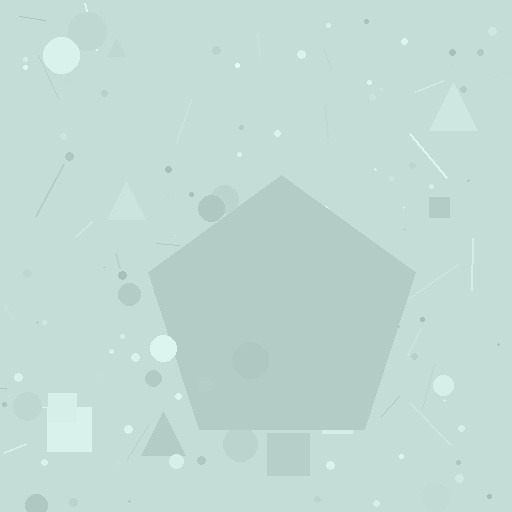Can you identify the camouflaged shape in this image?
The camouflaged shape is a pentagon.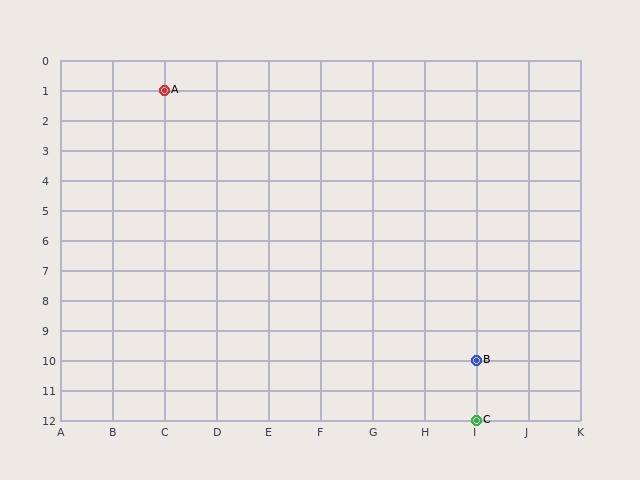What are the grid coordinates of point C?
Point C is at grid coordinates (I, 12).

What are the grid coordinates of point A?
Point A is at grid coordinates (C, 1).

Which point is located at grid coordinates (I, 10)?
Point B is at (I, 10).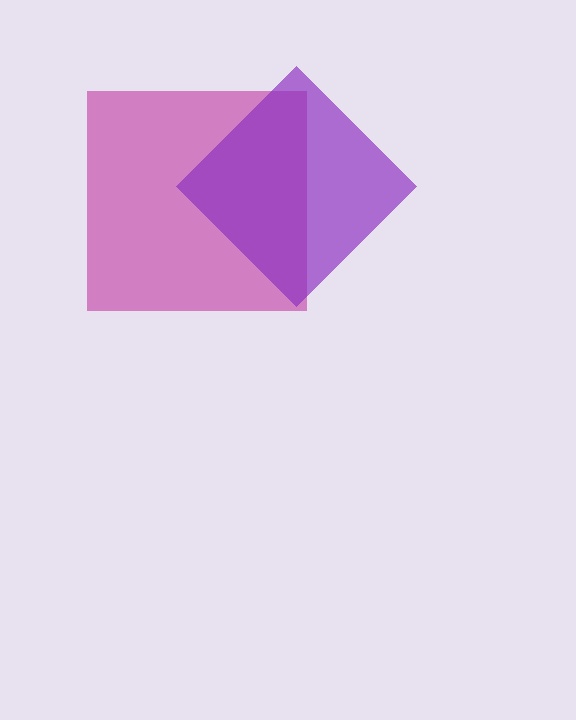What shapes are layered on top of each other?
The layered shapes are: a magenta square, a purple diamond.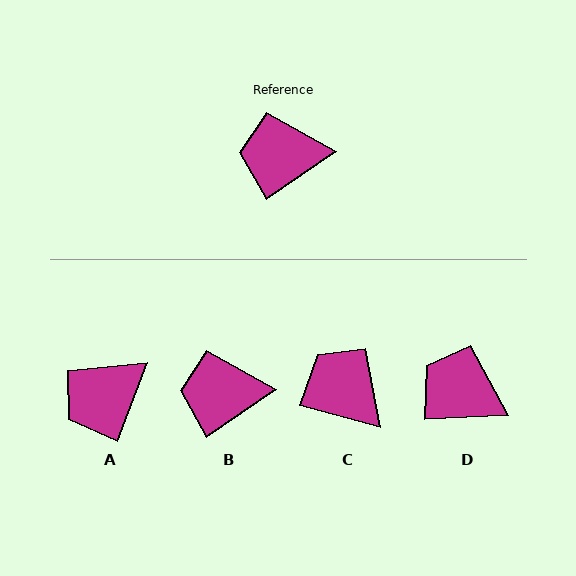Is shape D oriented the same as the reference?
No, it is off by about 32 degrees.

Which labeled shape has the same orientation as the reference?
B.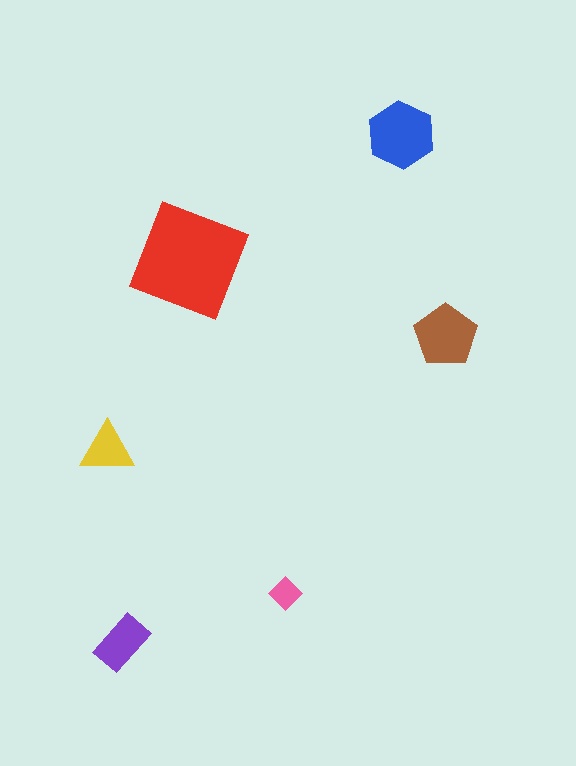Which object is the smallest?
The pink diamond.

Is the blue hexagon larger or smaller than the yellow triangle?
Larger.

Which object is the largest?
The red square.